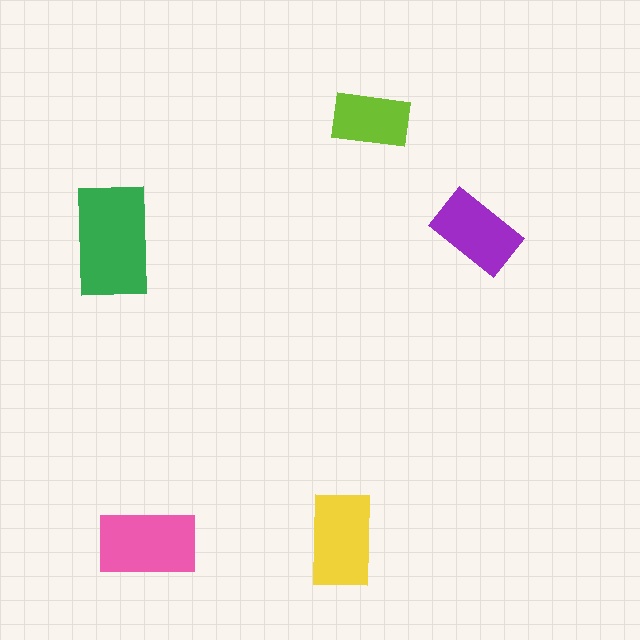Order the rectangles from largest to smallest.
the green one, the pink one, the yellow one, the purple one, the lime one.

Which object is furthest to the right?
The purple rectangle is rightmost.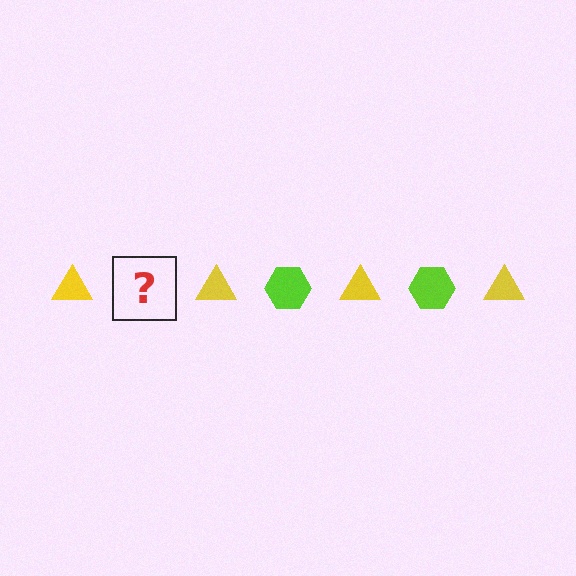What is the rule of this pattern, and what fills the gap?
The rule is that the pattern alternates between yellow triangle and lime hexagon. The gap should be filled with a lime hexagon.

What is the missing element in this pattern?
The missing element is a lime hexagon.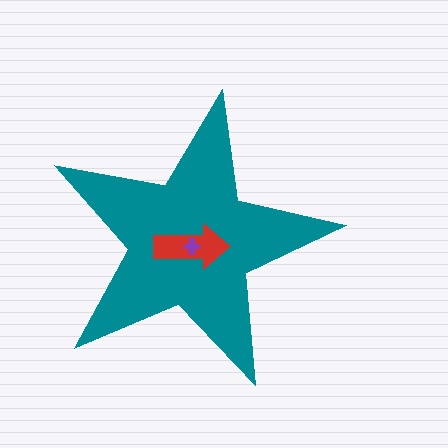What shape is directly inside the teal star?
The red arrow.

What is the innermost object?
The purple cross.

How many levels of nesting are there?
3.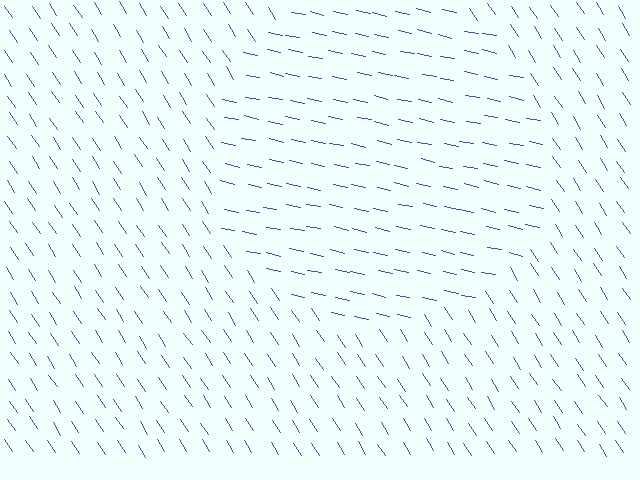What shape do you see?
I see a circle.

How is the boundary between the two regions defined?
The boundary is defined purely by a change in line orientation (approximately 45 degrees difference). All lines are the same color and thickness.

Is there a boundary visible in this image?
Yes, there is a texture boundary formed by a change in line orientation.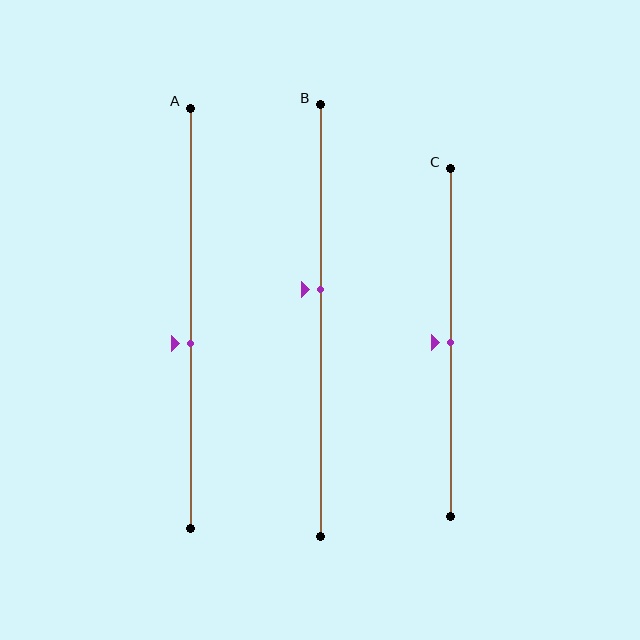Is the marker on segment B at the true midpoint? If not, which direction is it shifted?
No, the marker on segment B is shifted upward by about 7% of the segment length.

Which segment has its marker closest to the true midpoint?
Segment C has its marker closest to the true midpoint.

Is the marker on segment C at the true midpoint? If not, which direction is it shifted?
Yes, the marker on segment C is at the true midpoint.